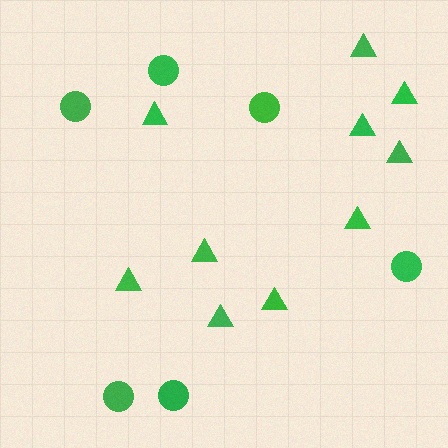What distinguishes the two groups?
There are 2 groups: one group of circles (6) and one group of triangles (10).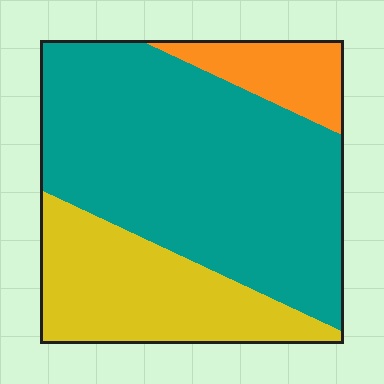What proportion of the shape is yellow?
Yellow takes up about one quarter (1/4) of the shape.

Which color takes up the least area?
Orange, at roughly 10%.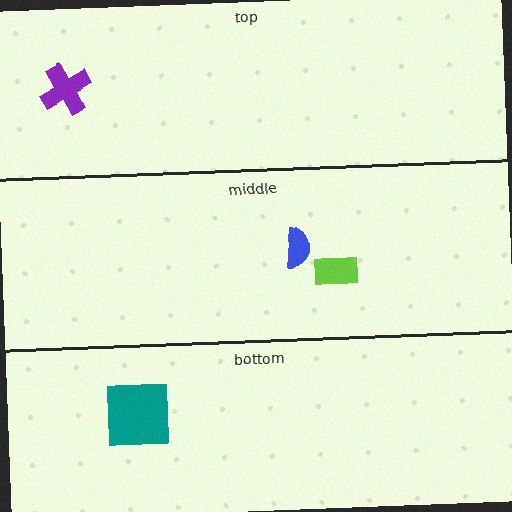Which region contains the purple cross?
The top region.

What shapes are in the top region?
The purple cross.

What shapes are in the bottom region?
The teal square.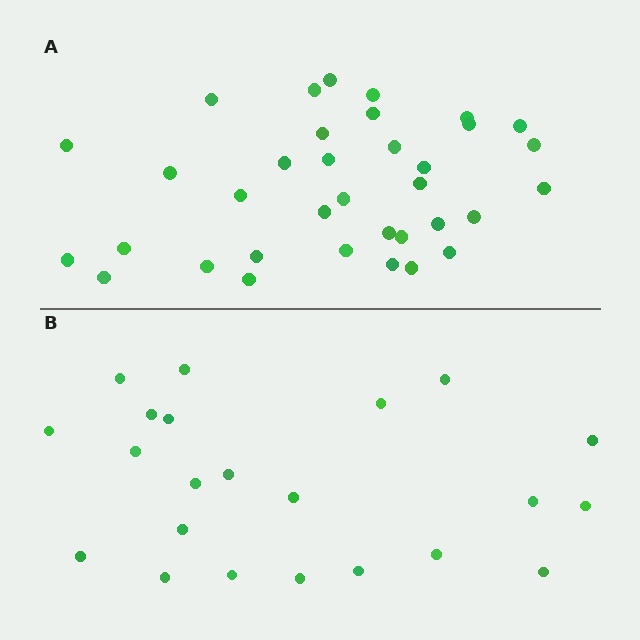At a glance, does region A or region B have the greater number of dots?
Region A (the top region) has more dots.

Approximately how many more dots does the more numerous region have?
Region A has approximately 15 more dots than region B.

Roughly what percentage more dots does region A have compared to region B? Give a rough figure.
About 60% more.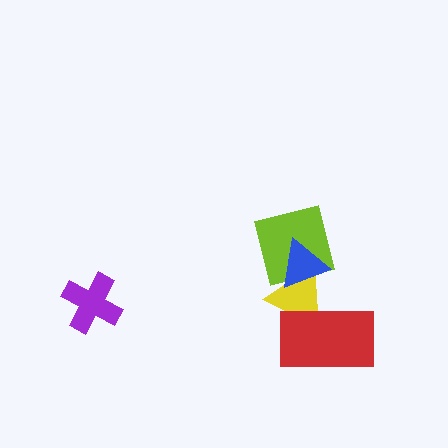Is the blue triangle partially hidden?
No, no other shape covers it.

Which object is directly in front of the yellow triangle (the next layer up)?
The lime square is directly in front of the yellow triangle.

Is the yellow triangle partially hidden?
Yes, it is partially covered by another shape.